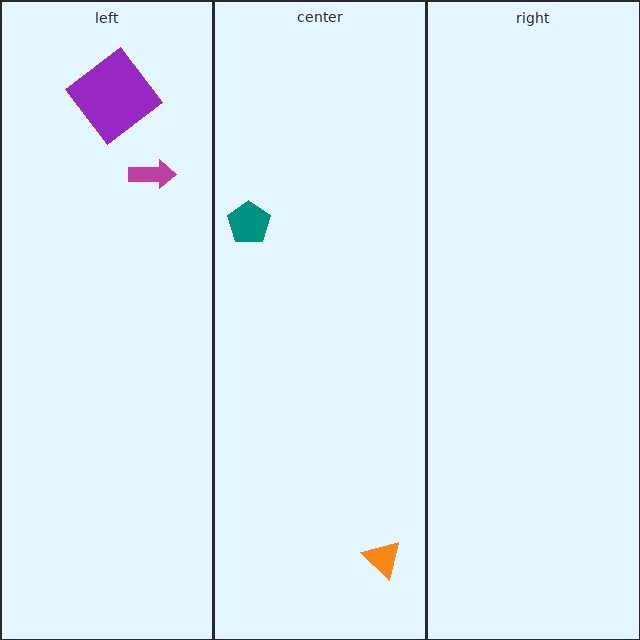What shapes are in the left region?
The purple diamond, the magenta arrow.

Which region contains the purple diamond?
The left region.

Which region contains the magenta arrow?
The left region.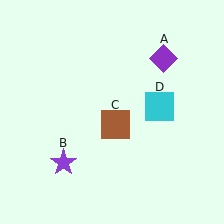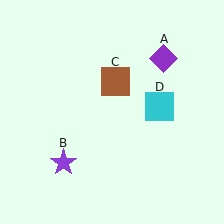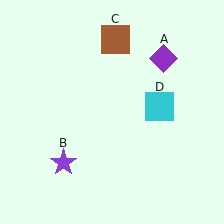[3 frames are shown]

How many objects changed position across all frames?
1 object changed position: brown square (object C).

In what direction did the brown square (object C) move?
The brown square (object C) moved up.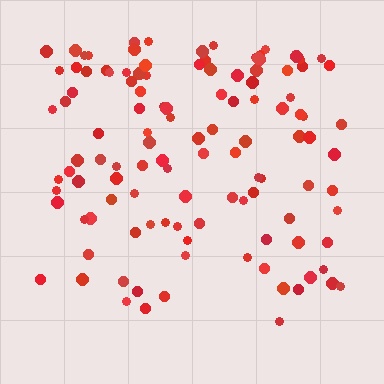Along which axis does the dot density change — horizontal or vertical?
Vertical.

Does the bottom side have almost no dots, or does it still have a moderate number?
Still a moderate number, just noticeably fewer than the top.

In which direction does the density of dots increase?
From bottom to top, with the top side densest.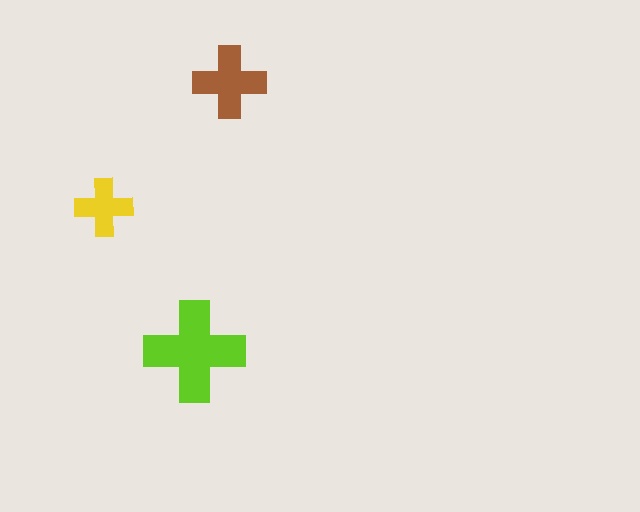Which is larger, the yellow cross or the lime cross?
The lime one.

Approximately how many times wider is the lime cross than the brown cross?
About 1.5 times wider.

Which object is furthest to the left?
The yellow cross is leftmost.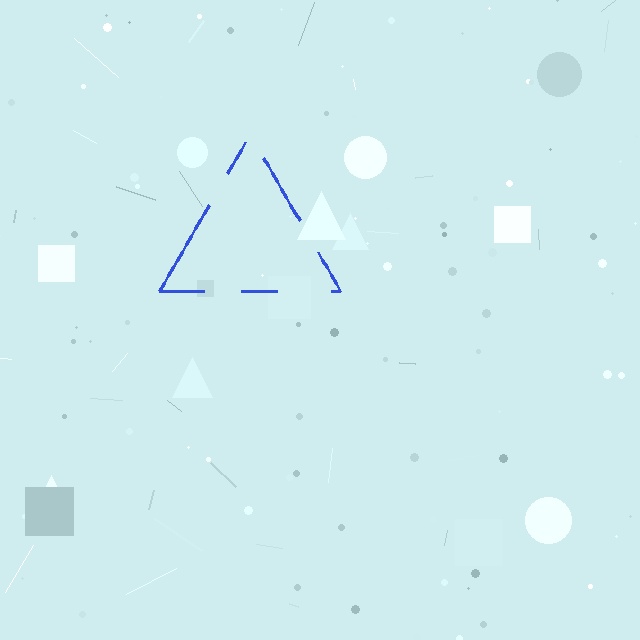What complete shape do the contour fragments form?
The contour fragments form a triangle.